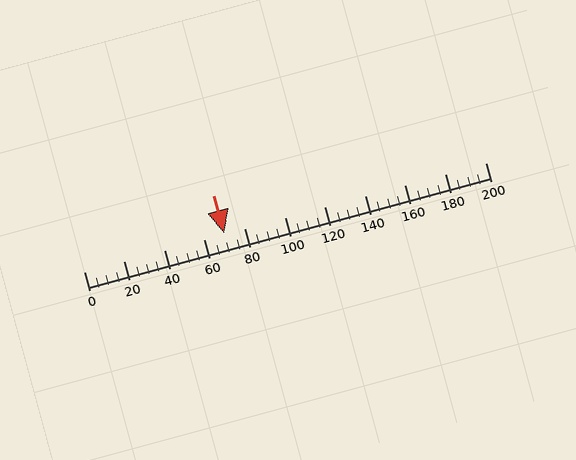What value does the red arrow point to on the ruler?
The red arrow points to approximately 70.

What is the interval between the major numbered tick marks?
The major tick marks are spaced 20 units apart.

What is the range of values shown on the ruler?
The ruler shows values from 0 to 200.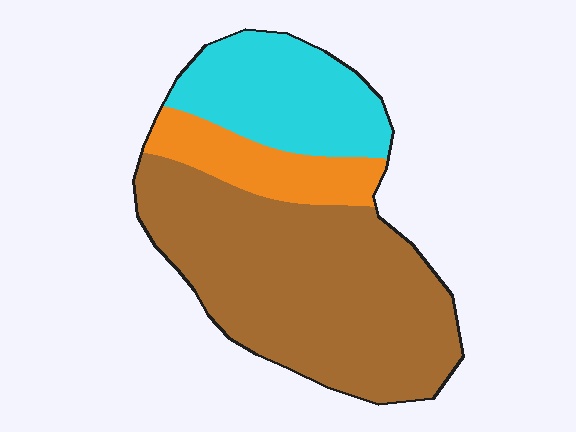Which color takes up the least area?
Orange, at roughly 15%.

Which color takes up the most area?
Brown, at roughly 60%.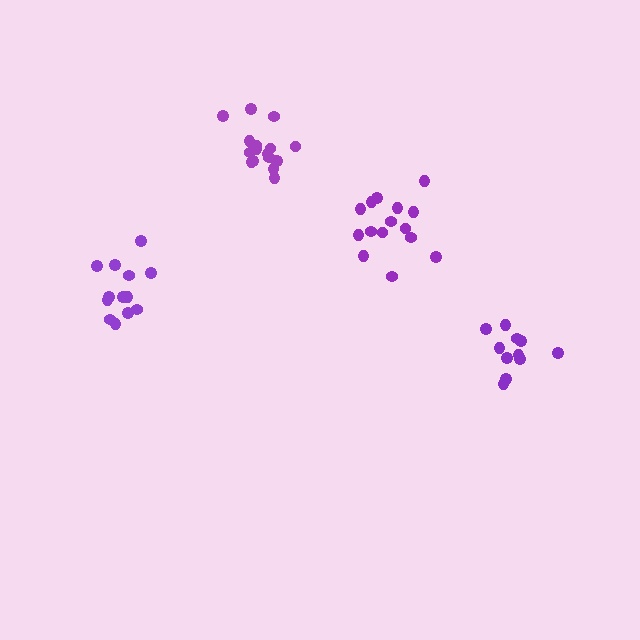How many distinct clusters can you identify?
There are 4 distinct clusters.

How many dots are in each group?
Group 1: 11 dots, Group 2: 13 dots, Group 3: 15 dots, Group 4: 16 dots (55 total).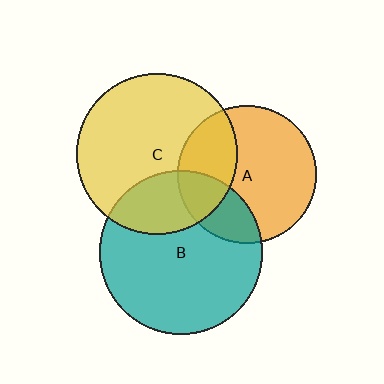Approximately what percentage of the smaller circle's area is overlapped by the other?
Approximately 25%.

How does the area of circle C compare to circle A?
Approximately 1.4 times.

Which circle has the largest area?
Circle B (teal).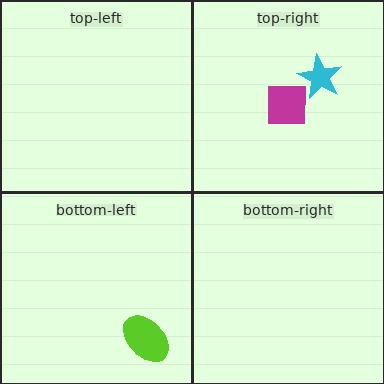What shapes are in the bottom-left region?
The lime ellipse.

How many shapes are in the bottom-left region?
1.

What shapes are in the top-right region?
The cyan star, the magenta square.